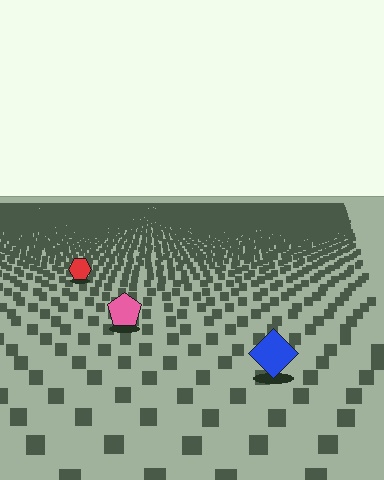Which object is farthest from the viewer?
The red hexagon is farthest from the viewer. It appears smaller and the ground texture around it is denser.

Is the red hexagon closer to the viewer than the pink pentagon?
No. The pink pentagon is closer — you can tell from the texture gradient: the ground texture is coarser near it.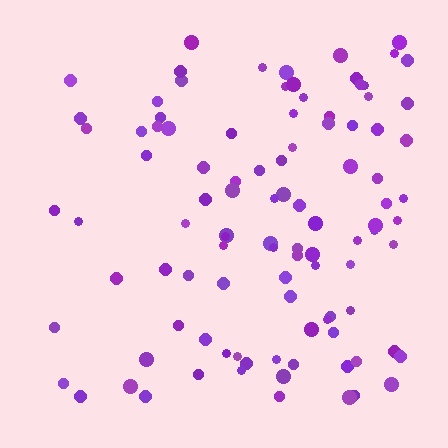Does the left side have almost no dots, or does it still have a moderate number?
Still a moderate number, just noticeably fewer than the right.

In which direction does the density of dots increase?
From left to right, with the right side densest.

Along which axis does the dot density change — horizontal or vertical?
Horizontal.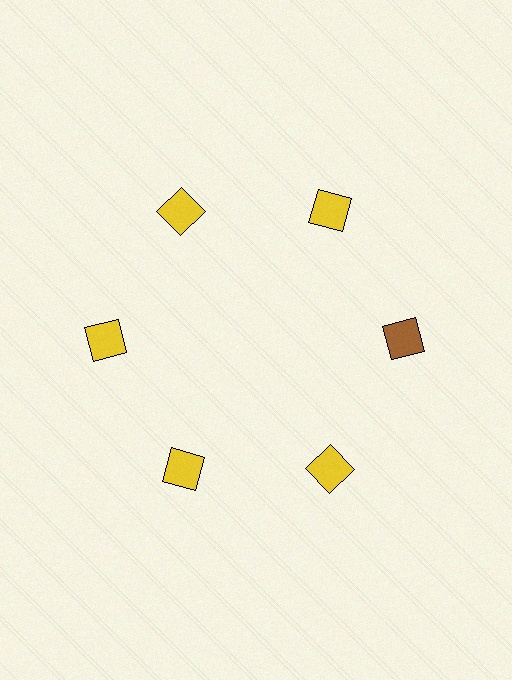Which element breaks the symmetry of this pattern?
The brown diamond at roughly the 3 o'clock position breaks the symmetry. All other shapes are yellow diamonds.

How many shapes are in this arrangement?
There are 6 shapes arranged in a ring pattern.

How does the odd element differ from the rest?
It has a different color: brown instead of yellow.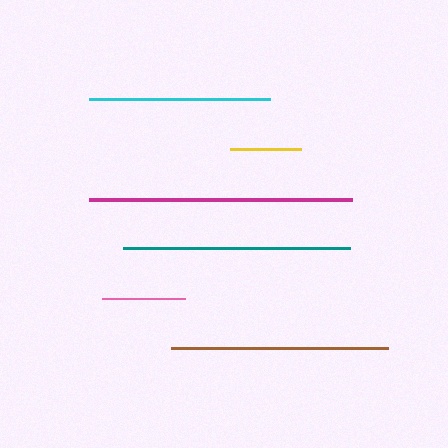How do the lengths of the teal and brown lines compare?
The teal and brown lines are approximately the same length.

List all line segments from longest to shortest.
From longest to shortest: magenta, teal, brown, cyan, pink, yellow.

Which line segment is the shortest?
The yellow line is the shortest at approximately 71 pixels.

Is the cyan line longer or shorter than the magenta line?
The magenta line is longer than the cyan line.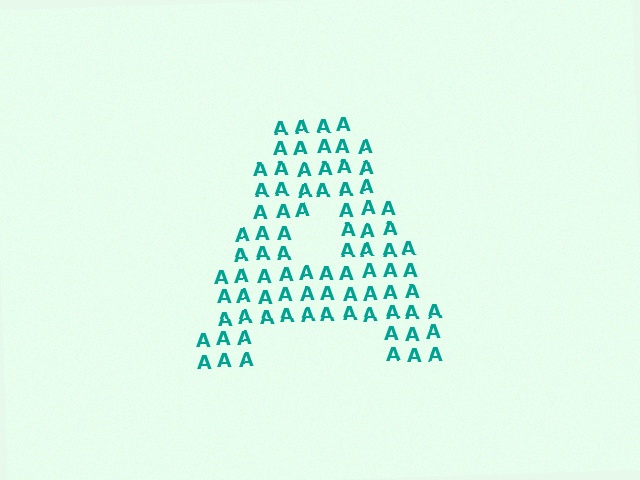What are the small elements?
The small elements are letter A's.